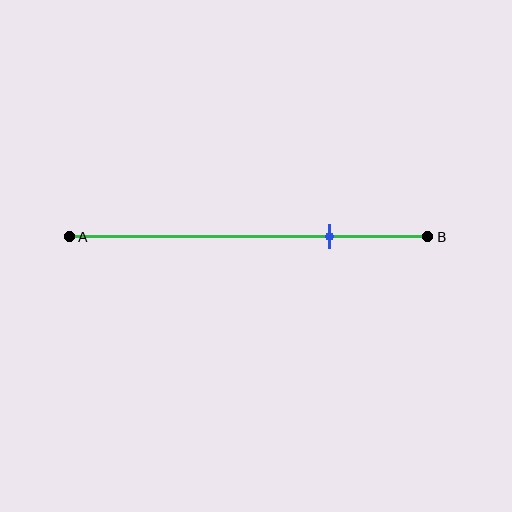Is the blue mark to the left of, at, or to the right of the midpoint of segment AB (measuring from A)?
The blue mark is to the right of the midpoint of segment AB.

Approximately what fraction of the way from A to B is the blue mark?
The blue mark is approximately 75% of the way from A to B.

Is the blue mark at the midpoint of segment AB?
No, the mark is at about 75% from A, not at the 50% midpoint.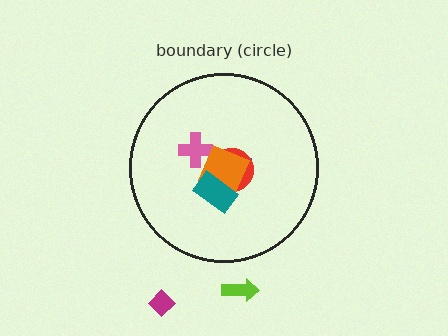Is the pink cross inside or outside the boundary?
Inside.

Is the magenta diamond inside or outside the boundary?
Outside.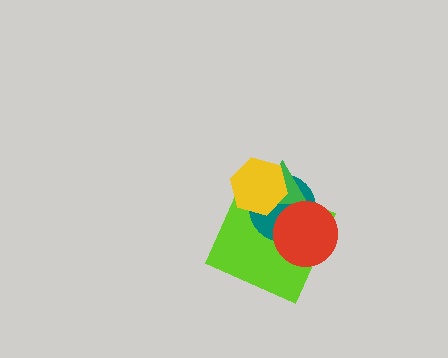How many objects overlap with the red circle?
3 objects overlap with the red circle.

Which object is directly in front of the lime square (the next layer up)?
The teal circle is directly in front of the lime square.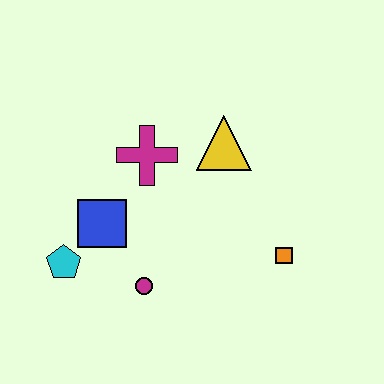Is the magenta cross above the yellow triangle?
No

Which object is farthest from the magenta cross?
The orange square is farthest from the magenta cross.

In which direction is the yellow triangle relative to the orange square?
The yellow triangle is above the orange square.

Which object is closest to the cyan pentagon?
The blue square is closest to the cyan pentagon.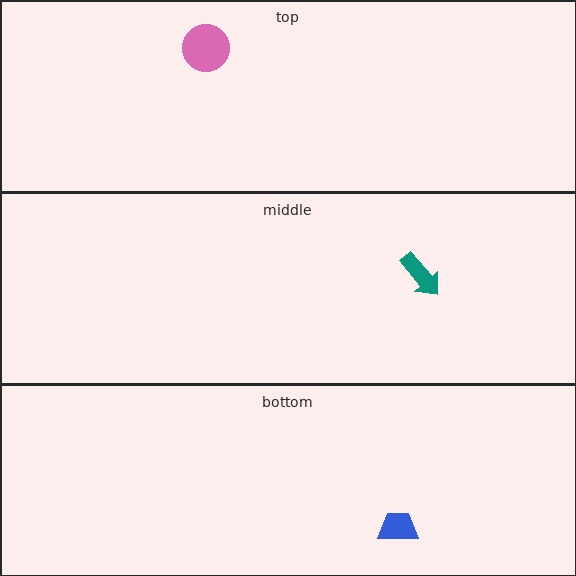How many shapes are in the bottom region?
1.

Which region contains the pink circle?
The top region.